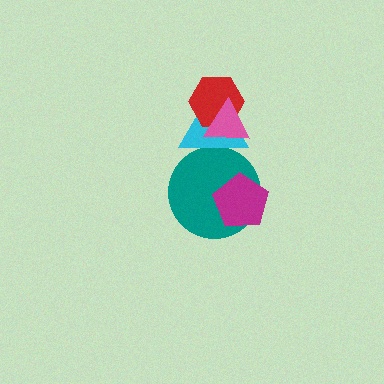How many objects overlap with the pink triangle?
2 objects overlap with the pink triangle.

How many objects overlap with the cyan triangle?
3 objects overlap with the cyan triangle.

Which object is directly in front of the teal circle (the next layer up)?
The cyan triangle is directly in front of the teal circle.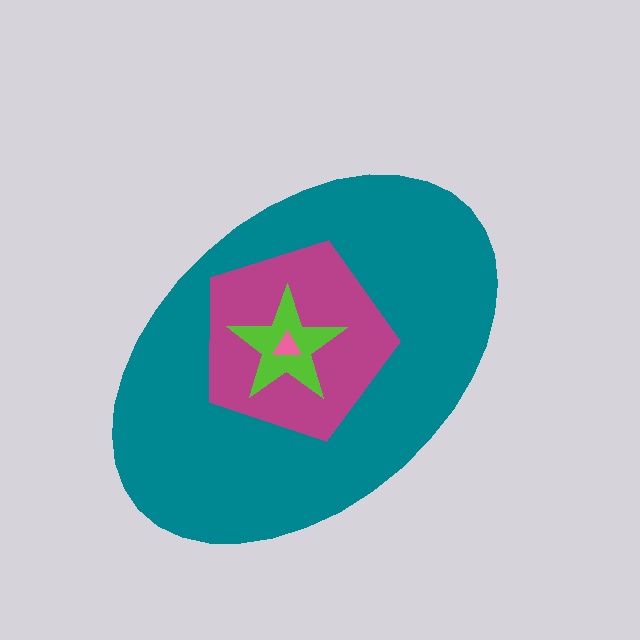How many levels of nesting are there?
4.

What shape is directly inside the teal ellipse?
The magenta pentagon.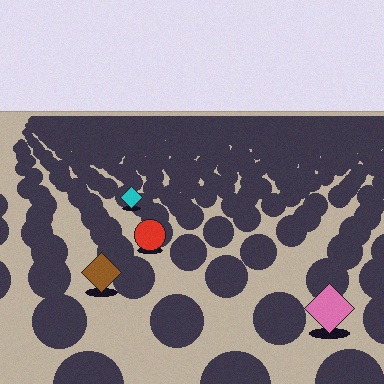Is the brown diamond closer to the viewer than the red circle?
Yes. The brown diamond is closer — you can tell from the texture gradient: the ground texture is coarser near it.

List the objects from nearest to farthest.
From nearest to farthest: the pink diamond, the brown diamond, the red circle, the cyan diamond.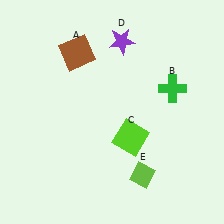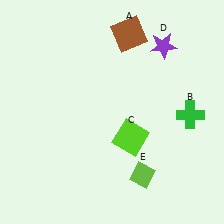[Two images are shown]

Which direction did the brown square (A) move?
The brown square (A) moved right.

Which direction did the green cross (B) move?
The green cross (B) moved down.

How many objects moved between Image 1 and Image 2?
3 objects moved between the two images.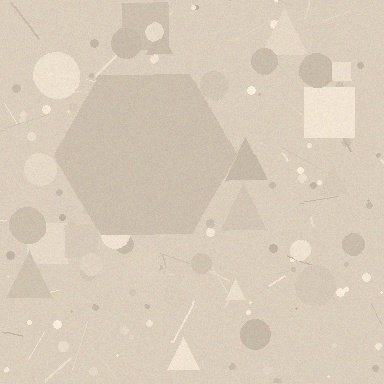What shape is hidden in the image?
A hexagon is hidden in the image.